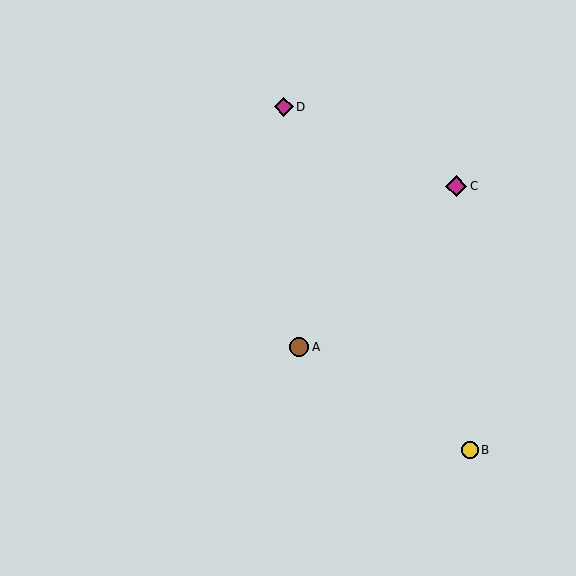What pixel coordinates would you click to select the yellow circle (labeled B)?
Click at (470, 450) to select the yellow circle B.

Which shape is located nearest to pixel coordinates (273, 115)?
The magenta diamond (labeled D) at (284, 107) is nearest to that location.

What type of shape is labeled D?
Shape D is a magenta diamond.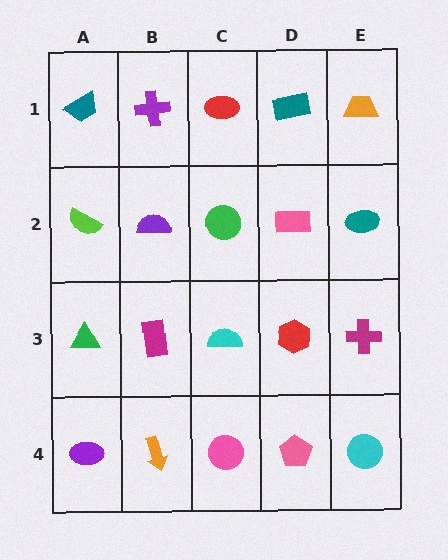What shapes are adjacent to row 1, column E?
A teal ellipse (row 2, column E), a teal rectangle (row 1, column D).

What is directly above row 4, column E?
A magenta cross.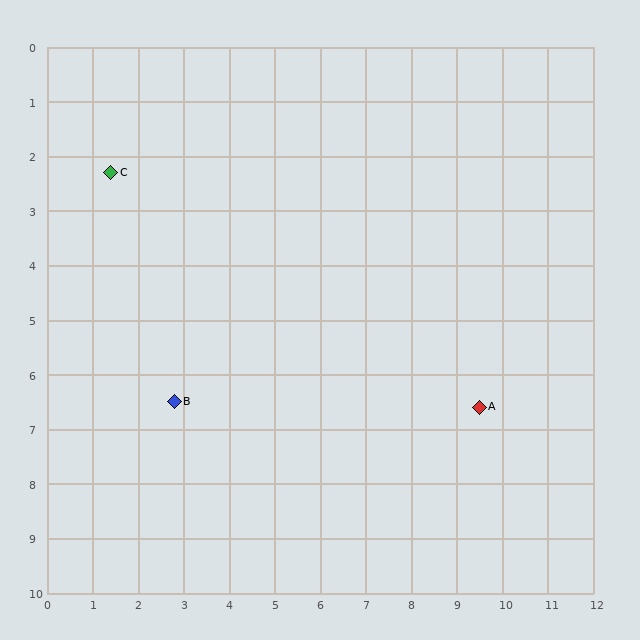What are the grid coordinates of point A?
Point A is at approximately (9.5, 6.6).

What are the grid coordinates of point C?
Point C is at approximately (1.4, 2.3).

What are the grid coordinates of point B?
Point B is at approximately (2.8, 6.5).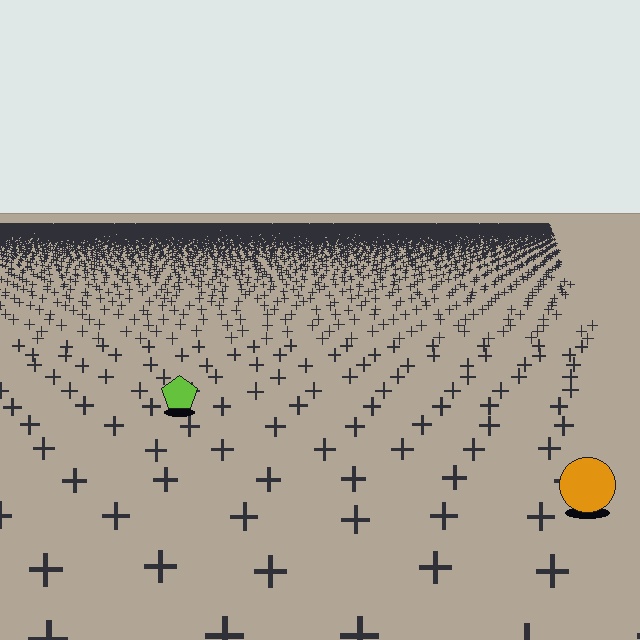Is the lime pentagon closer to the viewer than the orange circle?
No. The orange circle is closer — you can tell from the texture gradient: the ground texture is coarser near it.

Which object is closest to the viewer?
The orange circle is closest. The texture marks near it are larger and more spread out.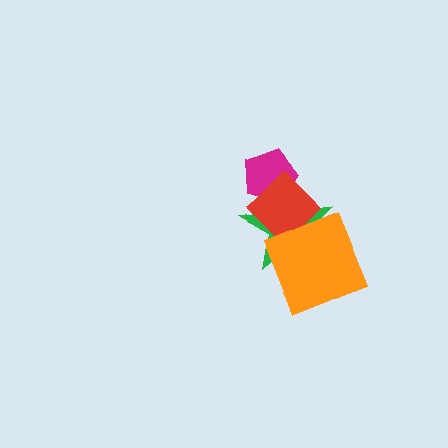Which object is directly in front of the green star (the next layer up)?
The red diamond is directly in front of the green star.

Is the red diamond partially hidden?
Yes, it is partially covered by another shape.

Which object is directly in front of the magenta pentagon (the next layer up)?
The green star is directly in front of the magenta pentagon.